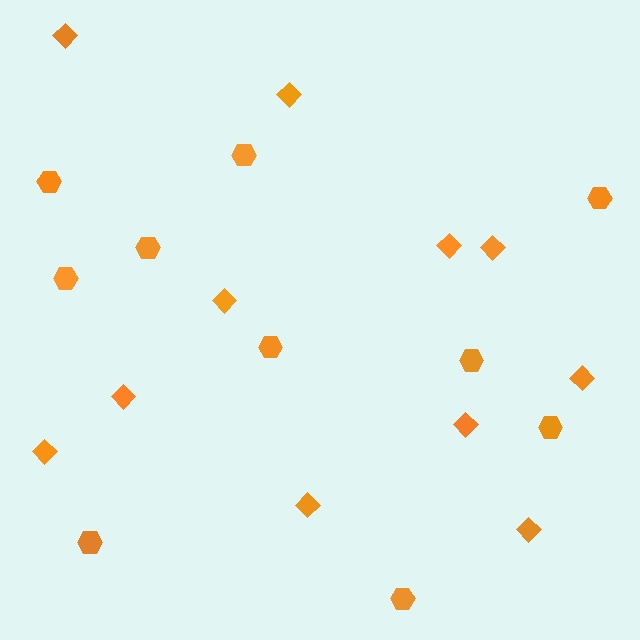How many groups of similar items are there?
There are 2 groups: one group of diamonds (11) and one group of hexagons (10).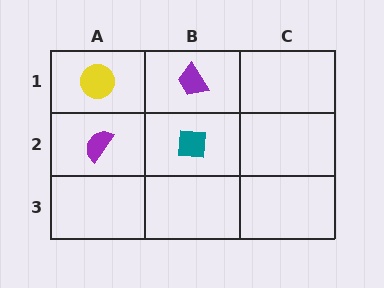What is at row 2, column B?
A teal square.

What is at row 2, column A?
A purple semicircle.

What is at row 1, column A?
A yellow circle.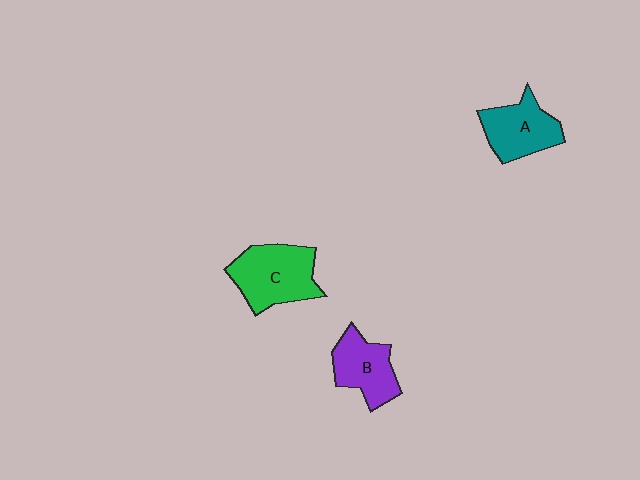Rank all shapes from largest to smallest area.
From largest to smallest: C (green), A (teal), B (purple).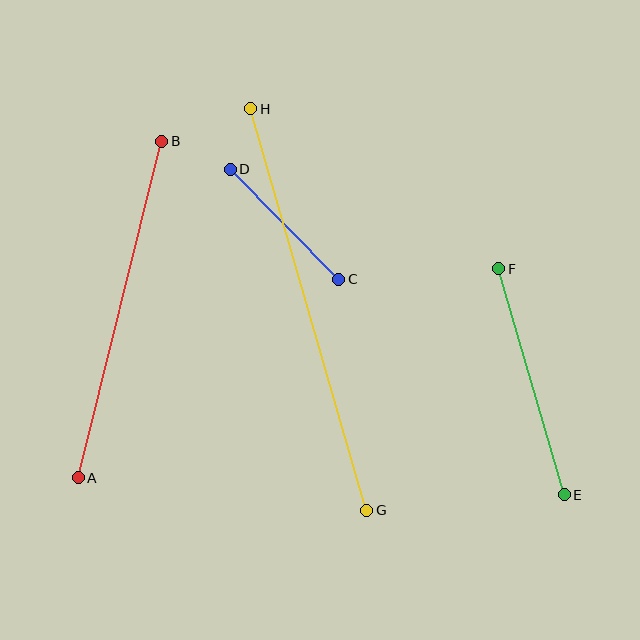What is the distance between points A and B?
The distance is approximately 347 pixels.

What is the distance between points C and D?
The distance is approximately 154 pixels.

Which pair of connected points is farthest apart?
Points G and H are farthest apart.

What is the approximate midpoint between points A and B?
The midpoint is at approximately (120, 310) pixels.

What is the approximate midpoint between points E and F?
The midpoint is at approximately (532, 382) pixels.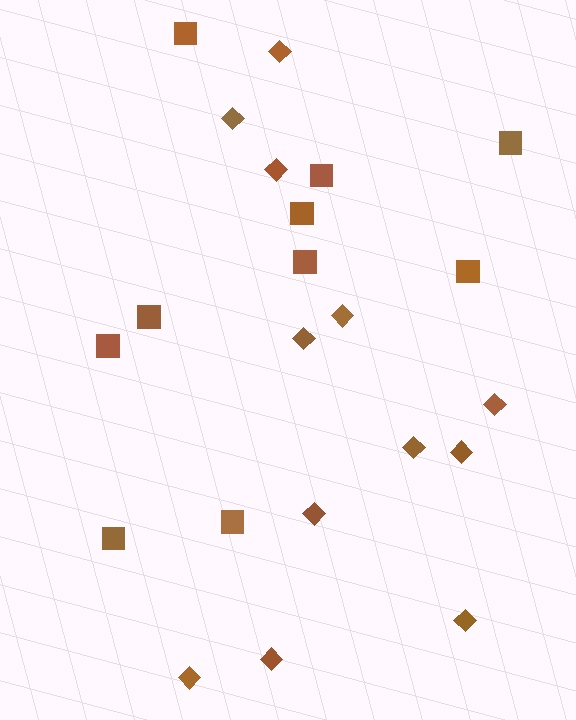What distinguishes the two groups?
There are 2 groups: one group of diamonds (12) and one group of squares (10).